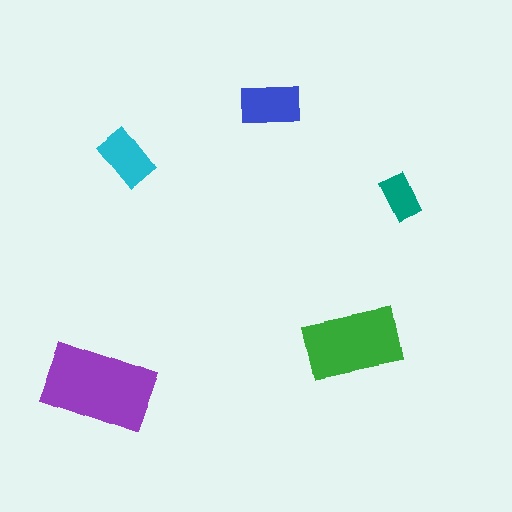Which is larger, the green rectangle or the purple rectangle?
The purple one.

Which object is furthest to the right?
The teal rectangle is rightmost.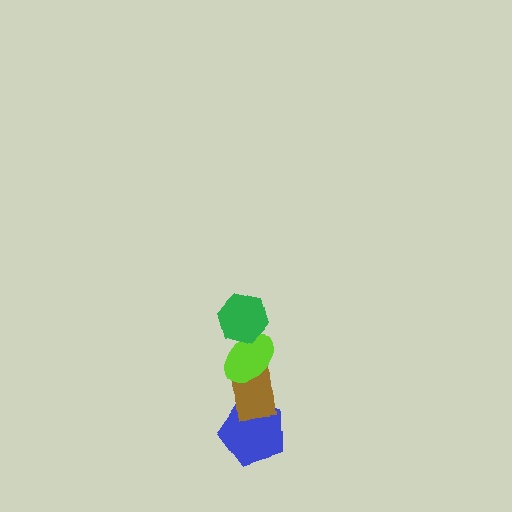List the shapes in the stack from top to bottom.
From top to bottom: the green hexagon, the lime ellipse, the brown rectangle, the blue pentagon.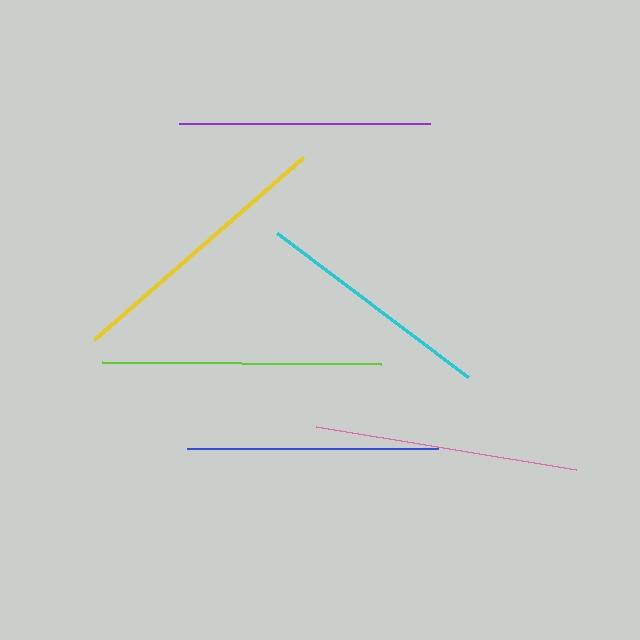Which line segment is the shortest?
The cyan line is the shortest at approximately 240 pixels.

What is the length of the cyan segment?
The cyan segment is approximately 240 pixels long.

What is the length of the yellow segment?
The yellow segment is approximately 278 pixels long.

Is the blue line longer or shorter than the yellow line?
The yellow line is longer than the blue line.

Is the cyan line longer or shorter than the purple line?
The purple line is longer than the cyan line.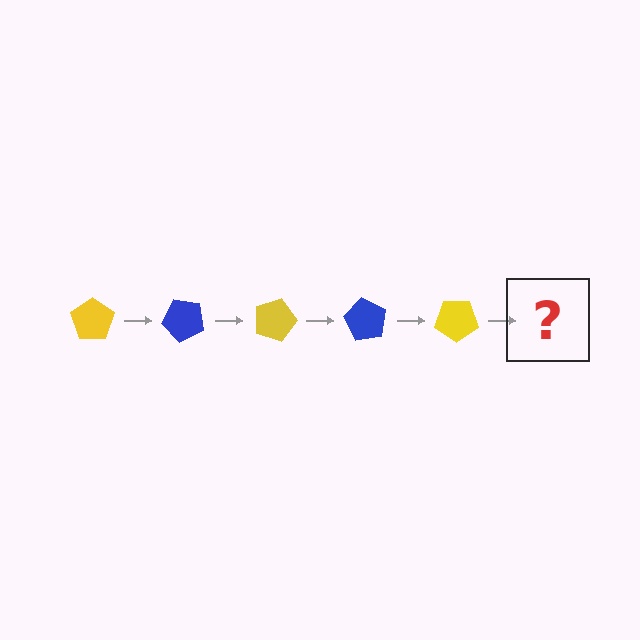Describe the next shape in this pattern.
It should be a blue pentagon, rotated 225 degrees from the start.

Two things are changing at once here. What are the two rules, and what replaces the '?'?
The two rules are that it rotates 45 degrees each step and the color cycles through yellow and blue. The '?' should be a blue pentagon, rotated 225 degrees from the start.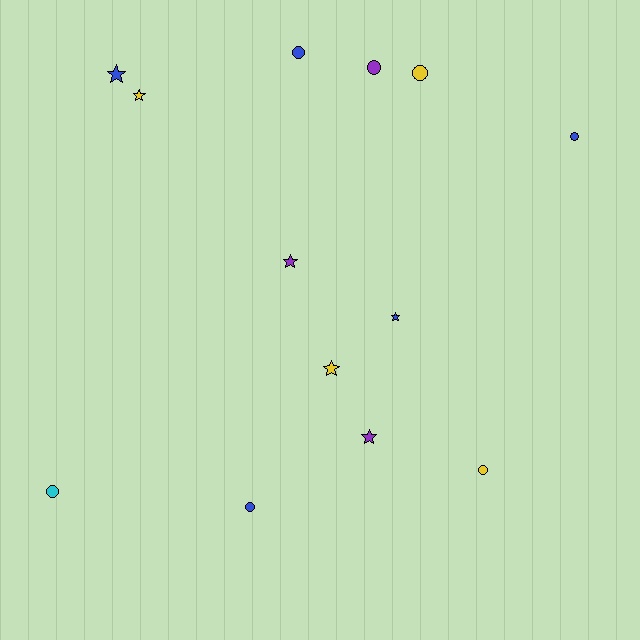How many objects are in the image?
There are 13 objects.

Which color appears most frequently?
Blue, with 5 objects.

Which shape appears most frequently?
Circle, with 7 objects.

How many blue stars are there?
There are 2 blue stars.